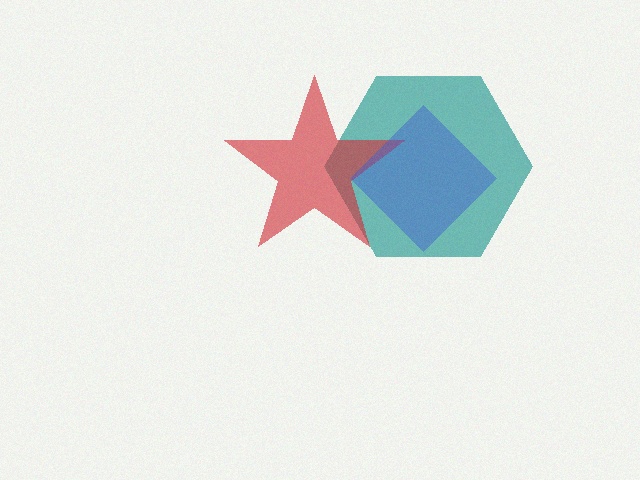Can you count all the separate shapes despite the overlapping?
Yes, there are 3 separate shapes.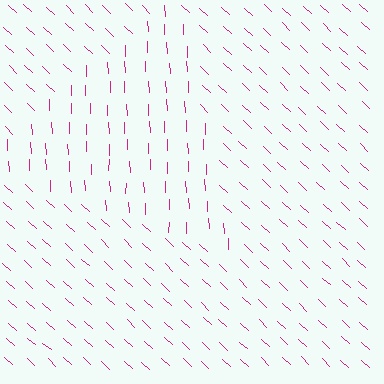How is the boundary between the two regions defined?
The boundary is defined purely by a change in line orientation (approximately 45 degrees difference). All lines are the same color and thickness.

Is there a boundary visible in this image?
Yes, there is a texture boundary formed by a change in line orientation.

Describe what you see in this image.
The image is filled with small magenta line segments. A triangle region in the image has lines oriented differently from the surrounding lines, creating a visible texture boundary.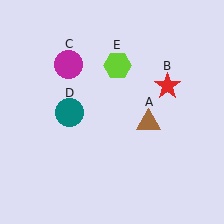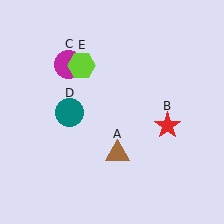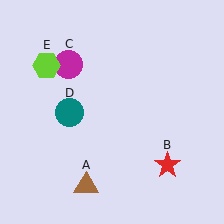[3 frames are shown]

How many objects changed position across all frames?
3 objects changed position: brown triangle (object A), red star (object B), lime hexagon (object E).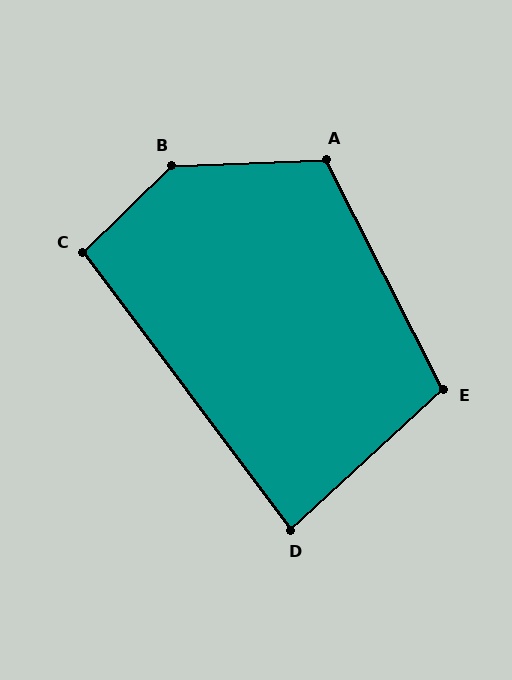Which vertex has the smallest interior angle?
D, at approximately 84 degrees.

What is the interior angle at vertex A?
Approximately 115 degrees (obtuse).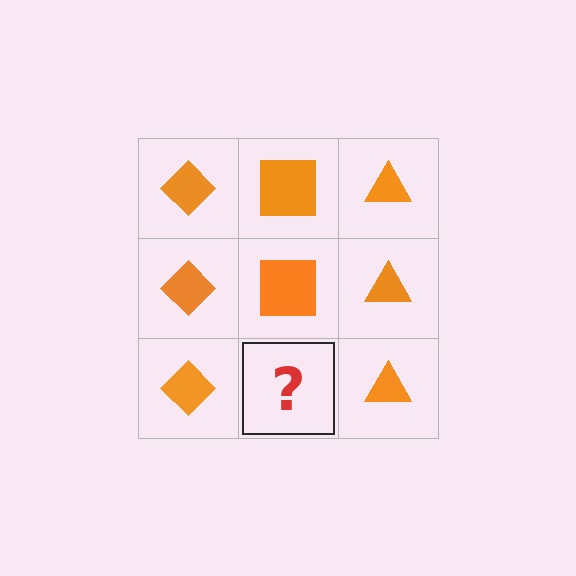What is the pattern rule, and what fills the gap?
The rule is that each column has a consistent shape. The gap should be filled with an orange square.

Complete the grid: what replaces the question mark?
The question mark should be replaced with an orange square.